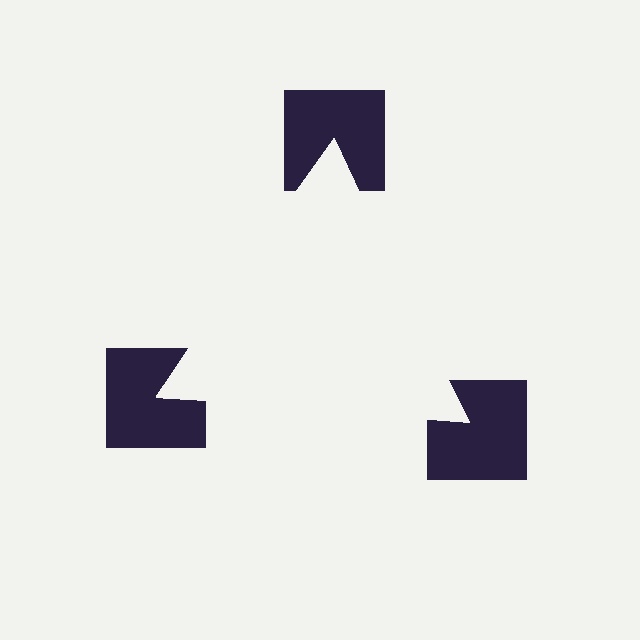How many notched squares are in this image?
There are 3 — one at each vertex of the illusory triangle.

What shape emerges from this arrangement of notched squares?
An illusory triangle — its edges are inferred from the aligned wedge cuts in the notched squares, not physically drawn.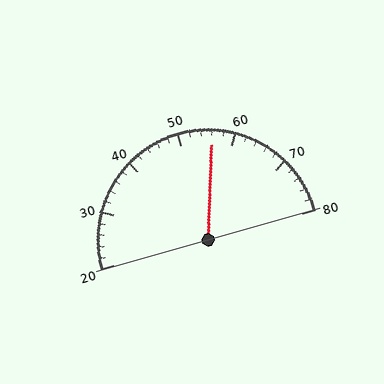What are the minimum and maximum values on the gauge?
The gauge ranges from 20 to 80.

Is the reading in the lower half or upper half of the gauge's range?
The reading is in the upper half of the range (20 to 80).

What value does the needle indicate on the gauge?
The needle indicates approximately 56.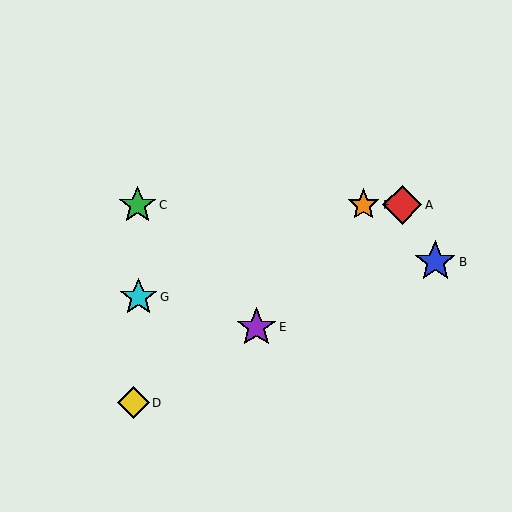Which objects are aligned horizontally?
Objects A, C, F are aligned horizontally.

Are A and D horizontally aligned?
No, A is at y≈205 and D is at y≈403.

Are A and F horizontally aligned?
Yes, both are at y≈205.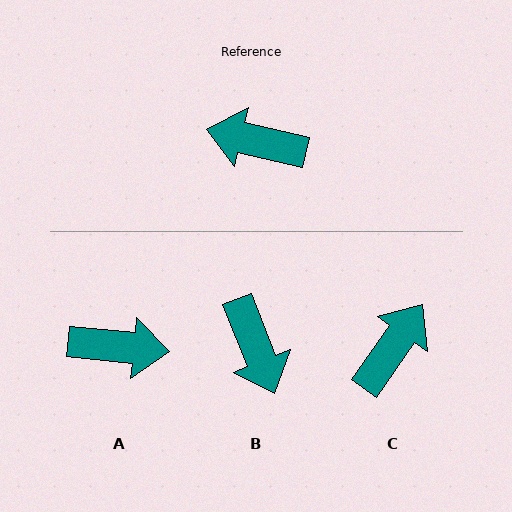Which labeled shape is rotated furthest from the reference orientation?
A, about 173 degrees away.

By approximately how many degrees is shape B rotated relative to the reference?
Approximately 125 degrees counter-clockwise.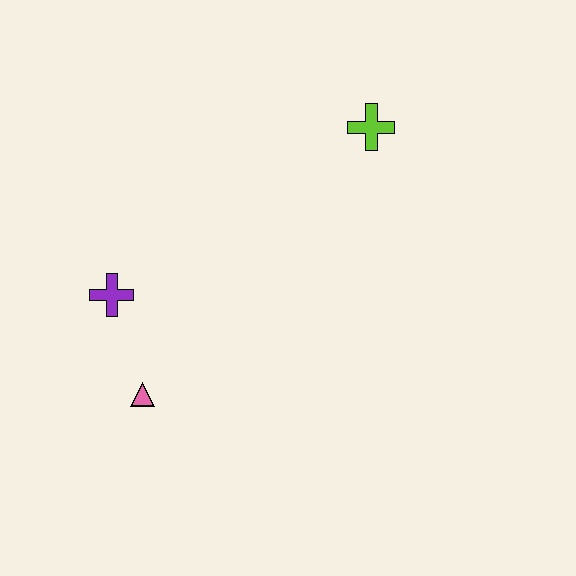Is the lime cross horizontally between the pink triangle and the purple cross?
No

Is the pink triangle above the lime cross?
No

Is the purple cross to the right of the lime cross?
No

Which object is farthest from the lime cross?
The pink triangle is farthest from the lime cross.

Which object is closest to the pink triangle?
The purple cross is closest to the pink triangle.